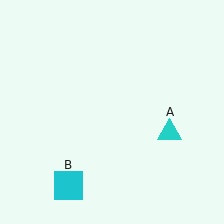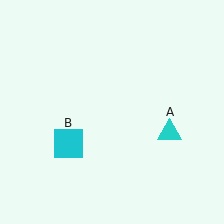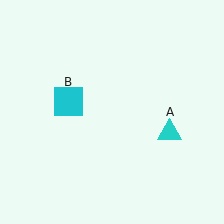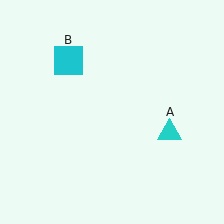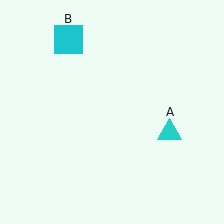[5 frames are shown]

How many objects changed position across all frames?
1 object changed position: cyan square (object B).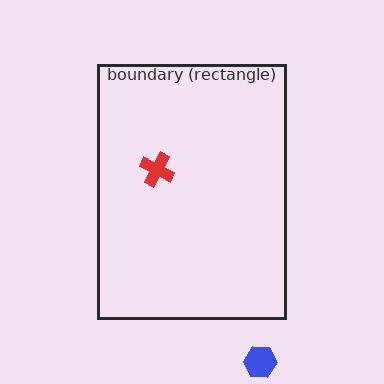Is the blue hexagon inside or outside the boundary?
Outside.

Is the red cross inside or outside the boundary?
Inside.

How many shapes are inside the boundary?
1 inside, 1 outside.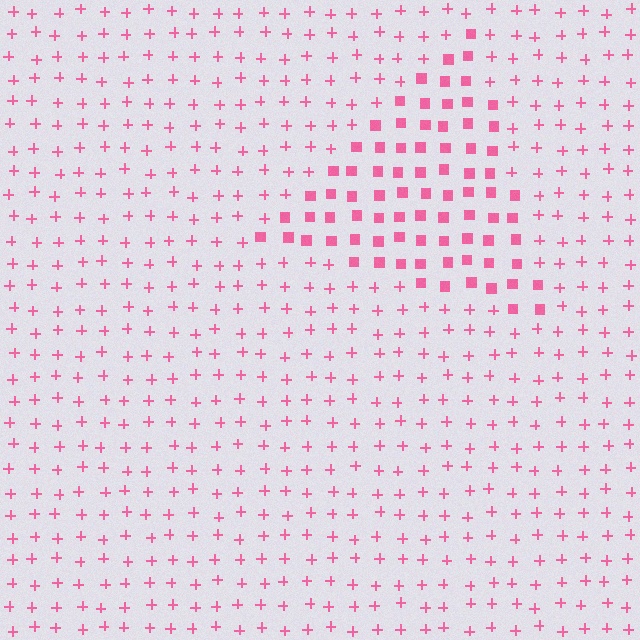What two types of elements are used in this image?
The image uses squares inside the triangle region and plus signs outside it.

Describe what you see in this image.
The image is filled with small pink elements arranged in a uniform grid. A triangle-shaped region contains squares, while the surrounding area contains plus signs. The boundary is defined purely by the change in element shape.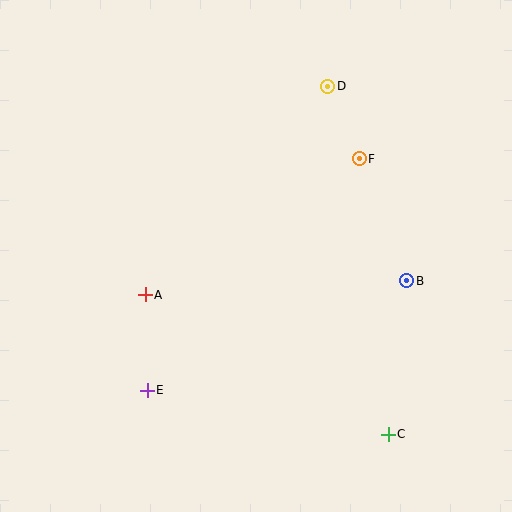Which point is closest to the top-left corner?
Point A is closest to the top-left corner.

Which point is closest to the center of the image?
Point A at (145, 295) is closest to the center.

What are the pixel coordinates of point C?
Point C is at (388, 434).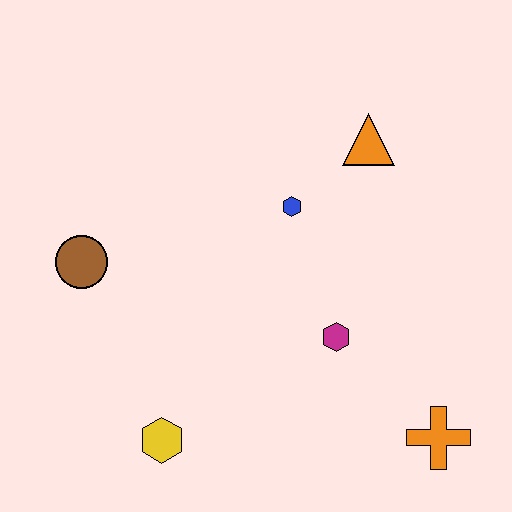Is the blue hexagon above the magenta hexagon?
Yes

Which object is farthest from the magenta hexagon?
The brown circle is farthest from the magenta hexagon.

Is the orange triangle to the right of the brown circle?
Yes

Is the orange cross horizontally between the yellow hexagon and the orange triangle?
No